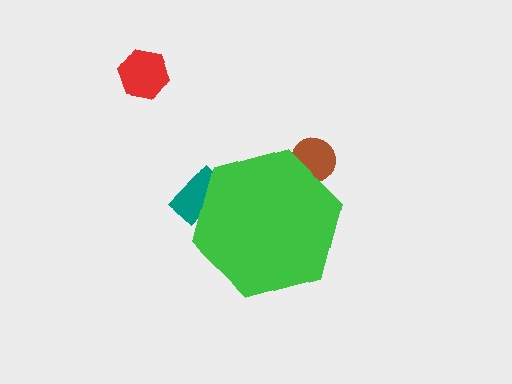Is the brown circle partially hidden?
Yes, the brown circle is partially hidden behind the green hexagon.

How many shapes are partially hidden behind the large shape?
2 shapes are partially hidden.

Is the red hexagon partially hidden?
No, the red hexagon is fully visible.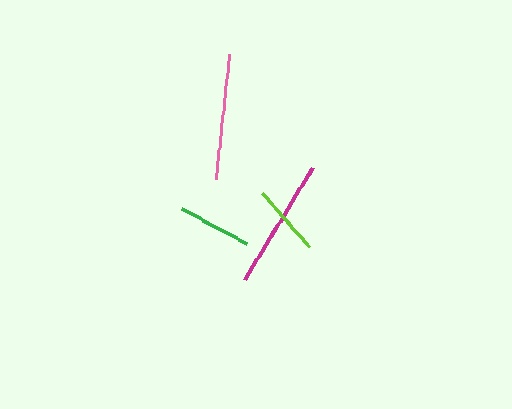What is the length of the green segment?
The green segment is approximately 74 pixels long.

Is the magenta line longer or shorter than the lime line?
The magenta line is longer than the lime line.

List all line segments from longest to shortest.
From longest to shortest: magenta, pink, green, lime.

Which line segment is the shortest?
The lime line is the shortest at approximately 71 pixels.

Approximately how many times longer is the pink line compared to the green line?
The pink line is approximately 1.7 times the length of the green line.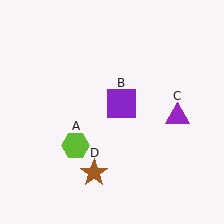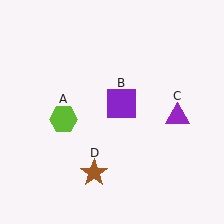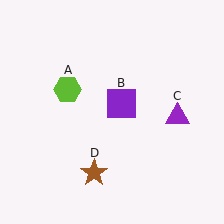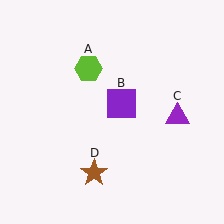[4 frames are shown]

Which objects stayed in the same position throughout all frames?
Purple square (object B) and purple triangle (object C) and brown star (object D) remained stationary.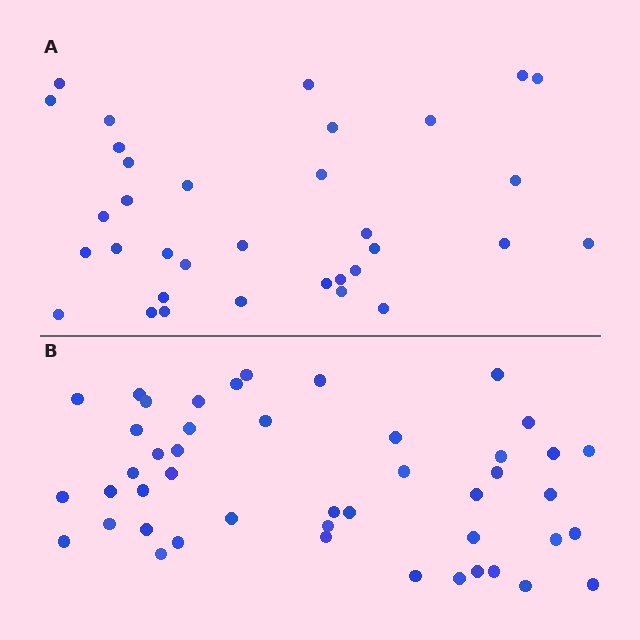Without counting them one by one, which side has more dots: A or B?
Region B (the bottom region) has more dots.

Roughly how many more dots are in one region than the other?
Region B has roughly 12 or so more dots than region A.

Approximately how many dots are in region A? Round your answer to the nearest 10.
About 30 dots. (The exact count is 34, which rounds to 30.)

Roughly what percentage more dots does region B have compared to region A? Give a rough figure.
About 35% more.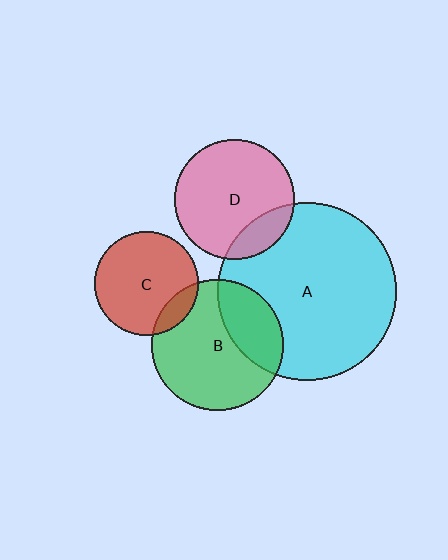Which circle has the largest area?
Circle A (cyan).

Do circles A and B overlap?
Yes.